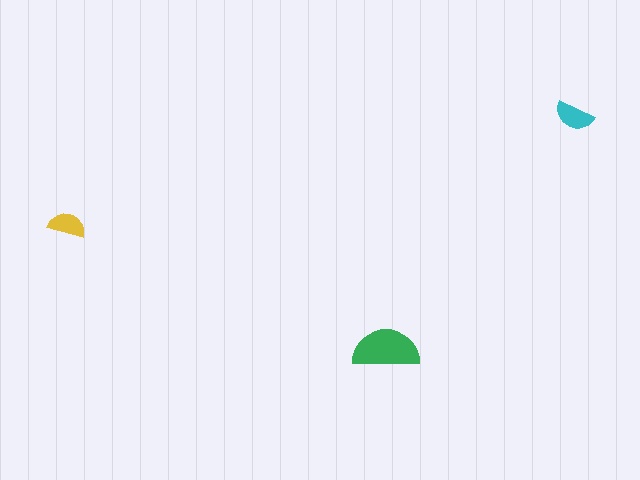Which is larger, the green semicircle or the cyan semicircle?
The green one.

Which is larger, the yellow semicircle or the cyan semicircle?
The cyan one.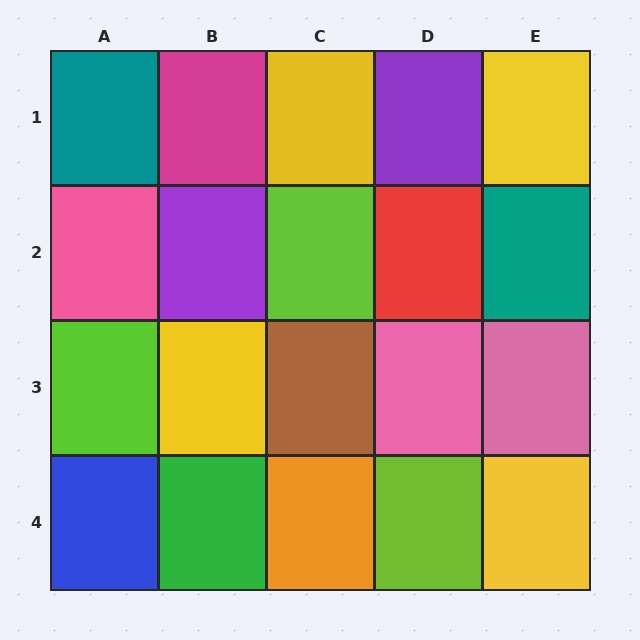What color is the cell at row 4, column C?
Orange.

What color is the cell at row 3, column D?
Pink.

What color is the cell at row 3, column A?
Lime.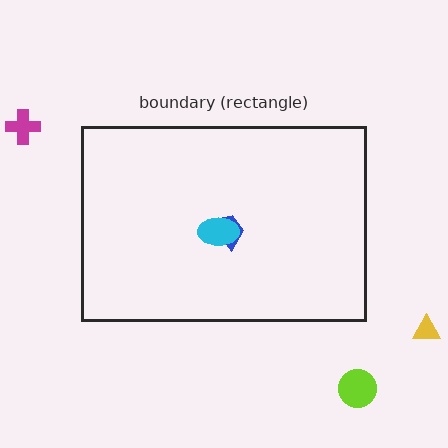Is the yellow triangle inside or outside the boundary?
Outside.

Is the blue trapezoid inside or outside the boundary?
Inside.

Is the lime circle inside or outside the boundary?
Outside.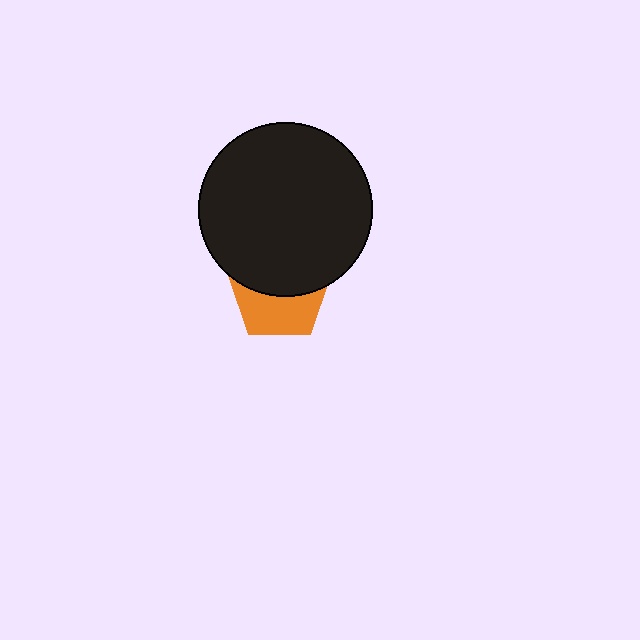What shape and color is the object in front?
The object in front is a black circle.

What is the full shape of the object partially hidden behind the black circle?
The partially hidden object is an orange pentagon.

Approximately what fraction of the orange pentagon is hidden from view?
Roughly 52% of the orange pentagon is hidden behind the black circle.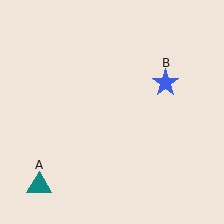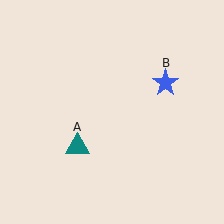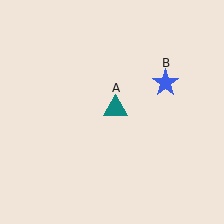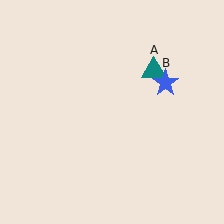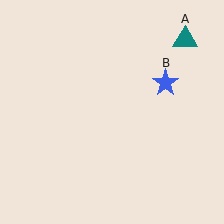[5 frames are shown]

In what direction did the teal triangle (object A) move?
The teal triangle (object A) moved up and to the right.